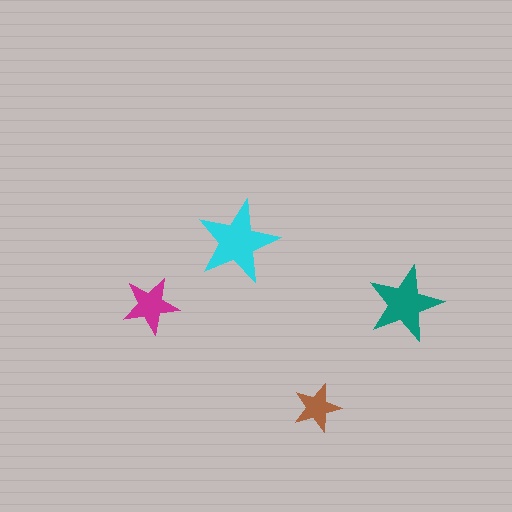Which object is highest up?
The cyan star is topmost.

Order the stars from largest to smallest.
the cyan one, the teal one, the magenta one, the brown one.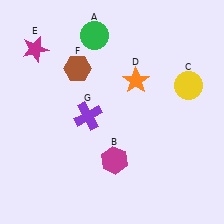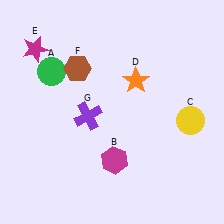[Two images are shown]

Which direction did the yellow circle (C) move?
The yellow circle (C) moved down.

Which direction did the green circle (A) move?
The green circle (A) moved left.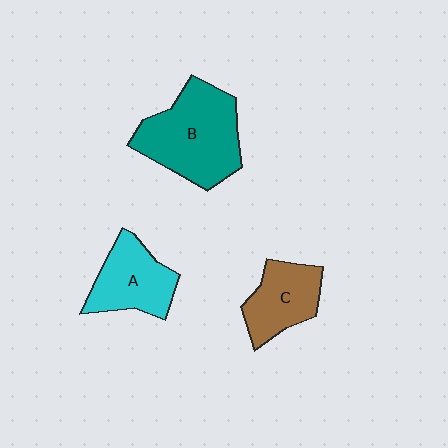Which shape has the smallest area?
Shape C (brown).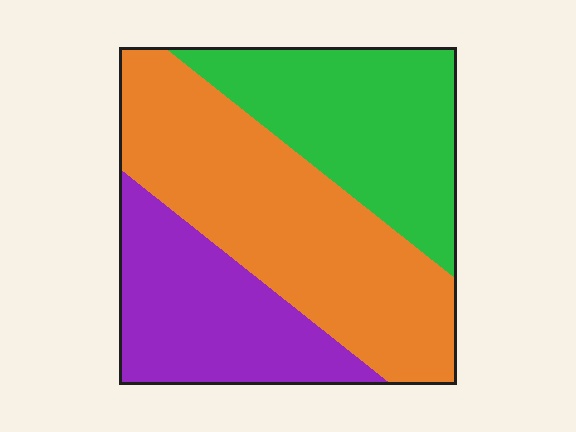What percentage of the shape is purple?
Purple covers 26% of the shape.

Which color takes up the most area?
Orange, at roughly 45%.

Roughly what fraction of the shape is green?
Green takes up about one third (1/3) of the shape.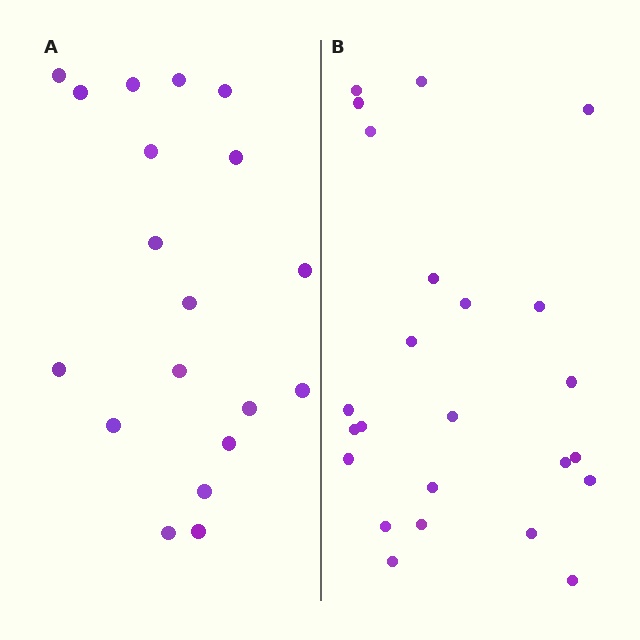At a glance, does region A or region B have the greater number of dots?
Region B (the right region) has more dots.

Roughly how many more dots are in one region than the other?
Region B has about 5 more dots than region A.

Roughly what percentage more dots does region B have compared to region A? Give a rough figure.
About 25% more.